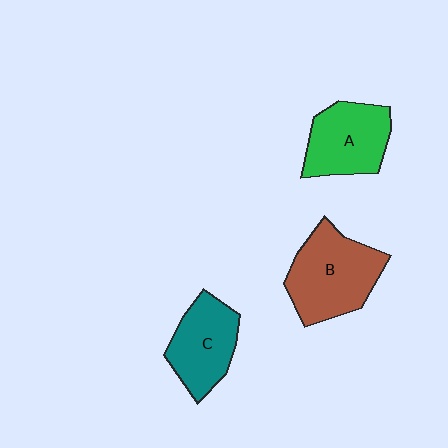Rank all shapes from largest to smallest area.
From largest to smallest: B (brown), A (green), C (teal).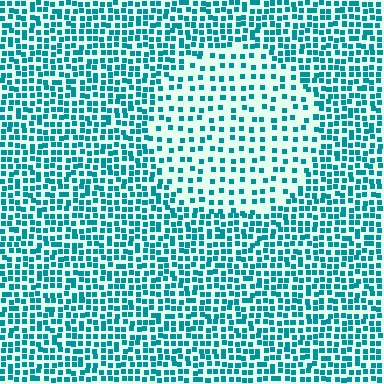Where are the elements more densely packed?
The elements are more densely packed outside the circle boundary.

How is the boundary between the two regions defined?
The boundary is defined by a change in element density (approximately 2.1x ratio). All elements are the same color, size, and shape.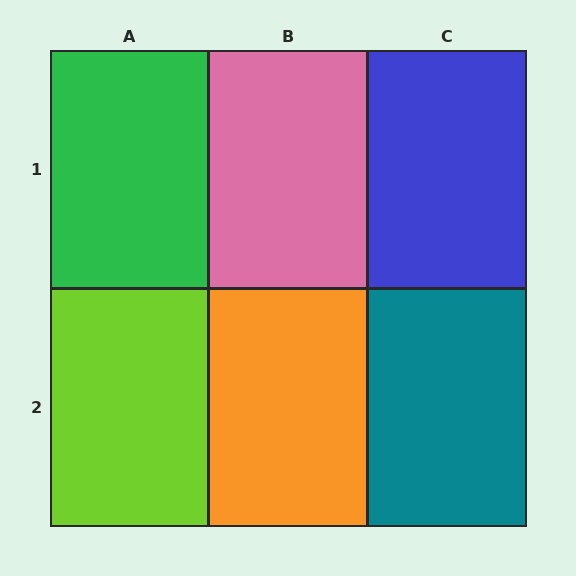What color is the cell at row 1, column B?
Pink.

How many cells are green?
1 cell is green.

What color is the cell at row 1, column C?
Blue.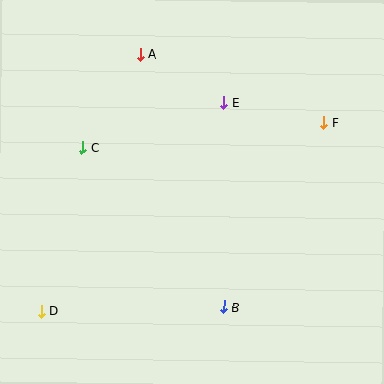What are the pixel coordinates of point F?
Point F is at (324, 122).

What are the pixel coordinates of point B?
Point B is at (224, 307).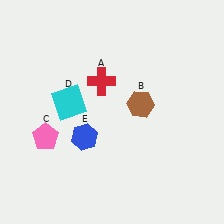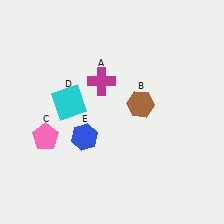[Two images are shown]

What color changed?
The cross (A) changed from red in Image 1 to magenta in Image 2.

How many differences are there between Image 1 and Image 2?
There is 1 difference between the two images.